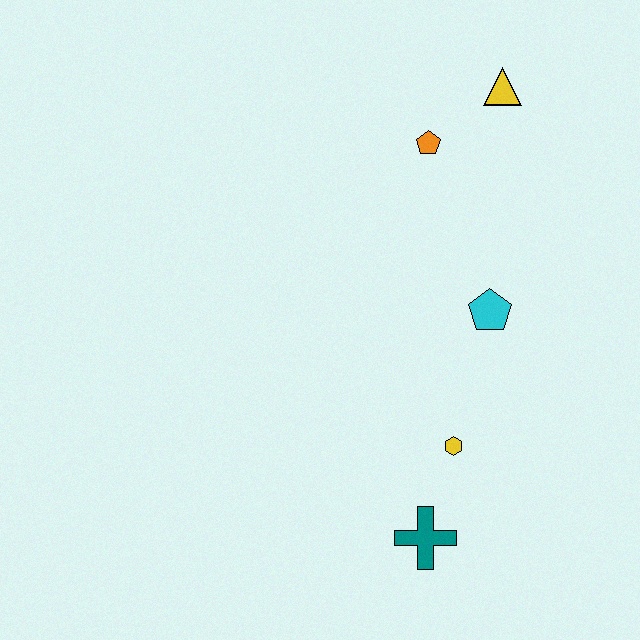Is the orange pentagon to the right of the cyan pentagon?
No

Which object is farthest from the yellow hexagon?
The yellow triangle is farthest from the yellow hexagon.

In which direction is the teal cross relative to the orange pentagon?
The teal cross is below the orange pentagon.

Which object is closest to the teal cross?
The yellow hexagon is closest to the teal cross.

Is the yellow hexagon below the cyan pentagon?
Yes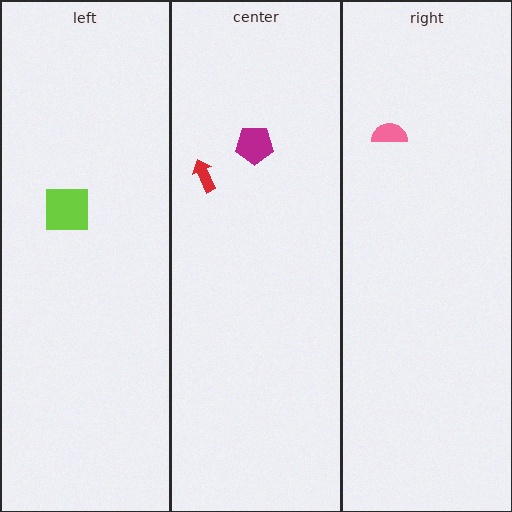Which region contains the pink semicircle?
The right region.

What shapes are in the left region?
The lime square.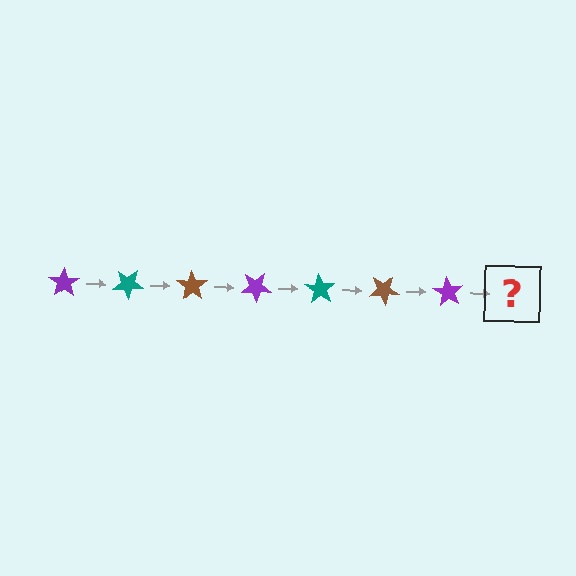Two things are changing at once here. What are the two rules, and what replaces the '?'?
The two rules are that it rotates 35 degrees each step and the color cycles through purple, teal, and brown. The '?' should be a teal star, rotated 245 degrees from the start.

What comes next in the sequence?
The next element should be a teal star, rotated 245 degrees from the start.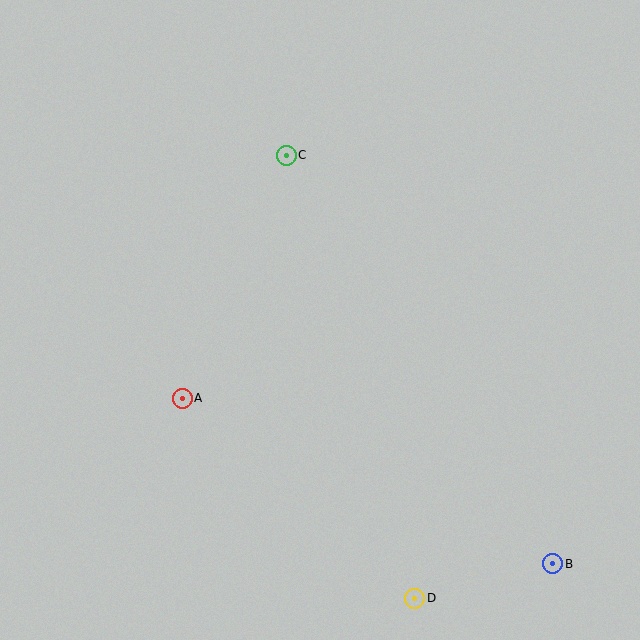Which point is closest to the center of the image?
Point A at (182, 398) is closest to the center.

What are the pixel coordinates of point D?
Point D is at (415, 598).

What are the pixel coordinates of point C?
Point C is at (286, 155).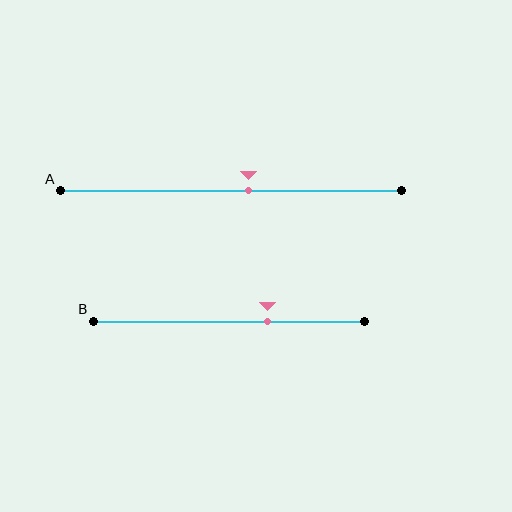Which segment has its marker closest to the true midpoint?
Segment A has its marker closest to the true midpoint.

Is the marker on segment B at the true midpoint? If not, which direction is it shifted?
No, the marker on segment B is shifted to the right by about 14% of the segment length.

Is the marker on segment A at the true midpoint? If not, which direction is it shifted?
No, the marker on segment A is shifted to the right by about 5% of the segment length.